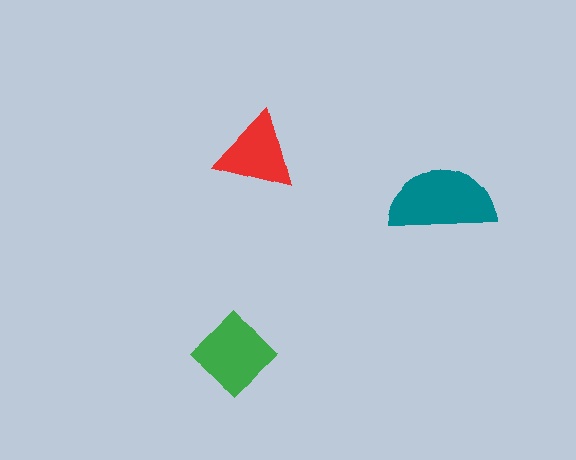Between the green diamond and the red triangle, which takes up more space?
The green diamond.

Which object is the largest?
The teal semicircle.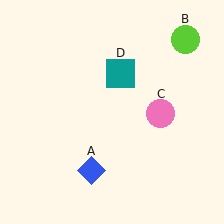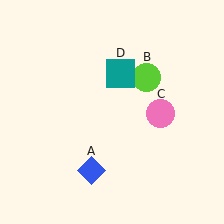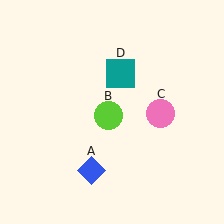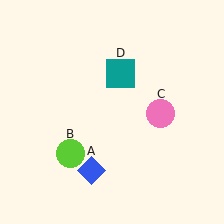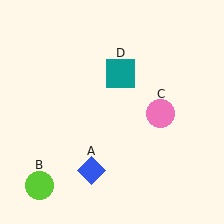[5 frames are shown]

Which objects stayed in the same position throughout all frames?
Blue diamond (object A) and pink circle (object C) and teal square (object D) remained stationary.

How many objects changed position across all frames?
1 object changed position: lime circle (object B).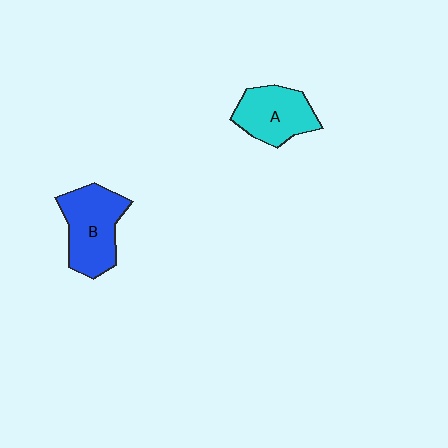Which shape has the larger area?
Shape B (blue).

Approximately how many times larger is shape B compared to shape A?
Approximately 1.2 times.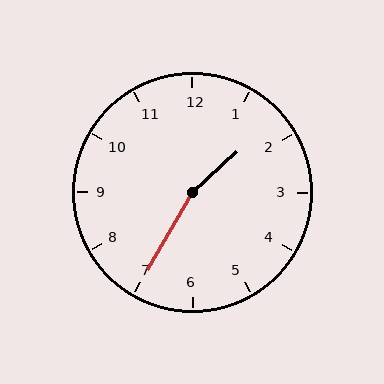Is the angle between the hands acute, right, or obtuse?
It is obtuse.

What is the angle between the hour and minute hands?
Approximately 162 degrees.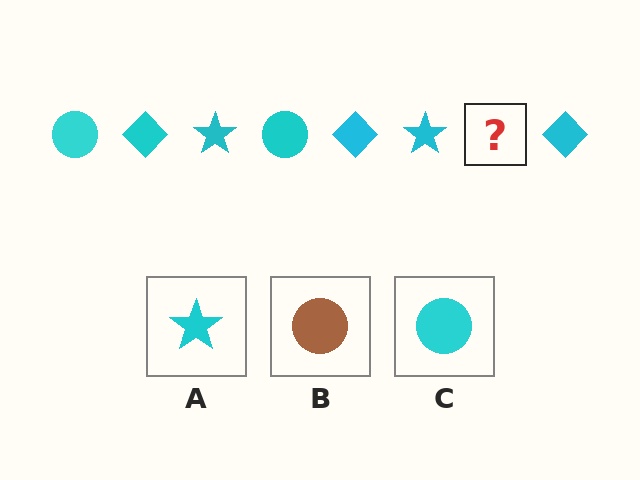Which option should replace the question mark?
Option C.